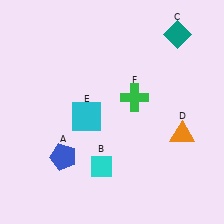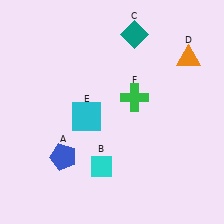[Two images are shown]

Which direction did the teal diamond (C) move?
The teal diamond (C) moved left.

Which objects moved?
The objects that moved are: the teal diamond (C), the orange triangle (D).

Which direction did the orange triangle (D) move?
The orange triangle (D) moved up.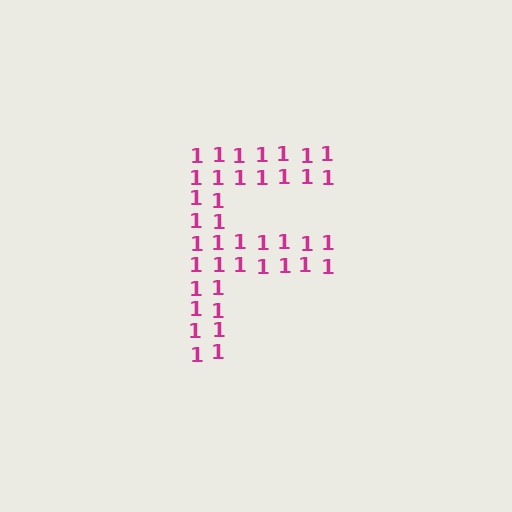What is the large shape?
The large shape is the letter F.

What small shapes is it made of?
It is made of small digit 1's.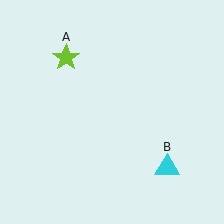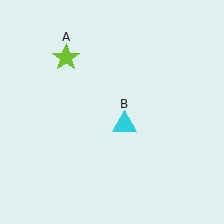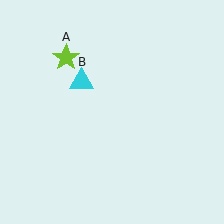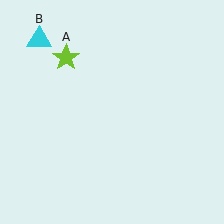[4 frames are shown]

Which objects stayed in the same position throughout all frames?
Lime star (object A) remained stationary.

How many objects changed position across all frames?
1 object changed position: cyan triangle (object B).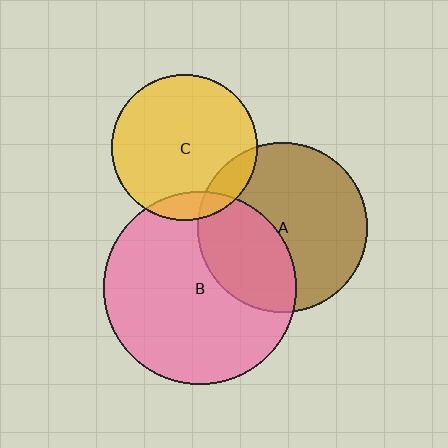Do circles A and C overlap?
Yes.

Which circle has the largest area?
Circle B (pink).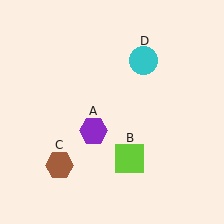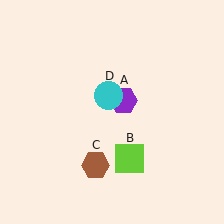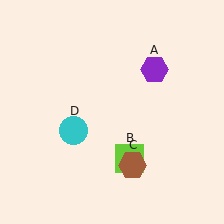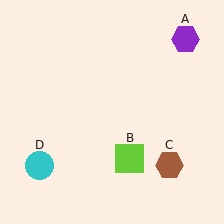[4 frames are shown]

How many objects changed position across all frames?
3 objects changed position: purple hexagon (object A), brown hexagon (object C), cyan circle (object D).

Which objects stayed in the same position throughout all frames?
Lime square (object B) remained stationary.